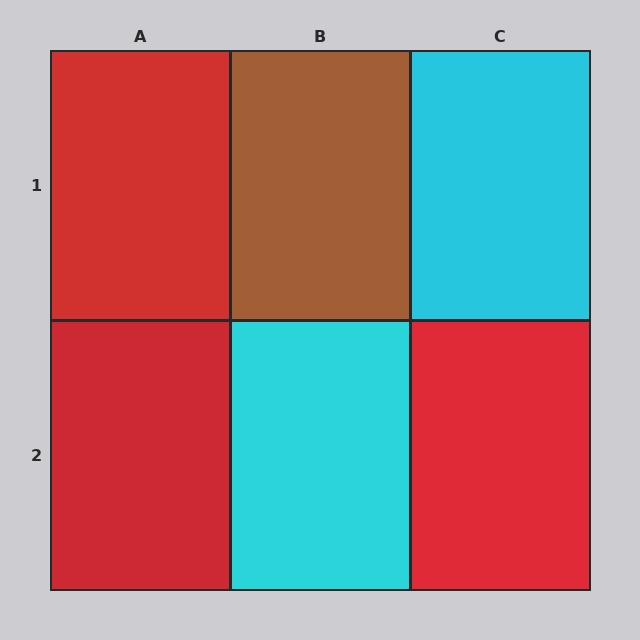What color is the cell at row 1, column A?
Red.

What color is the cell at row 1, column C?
Cyan.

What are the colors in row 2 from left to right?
Red, cyan, red.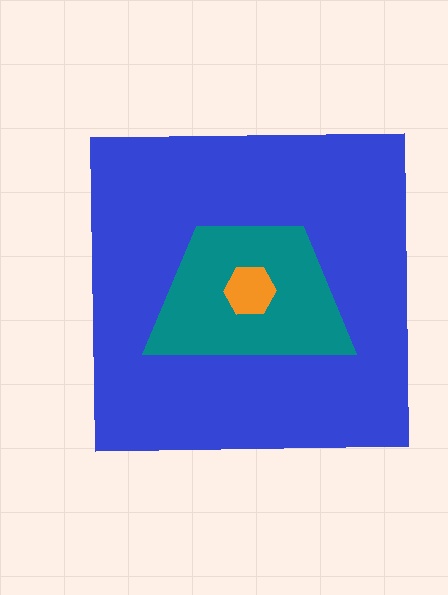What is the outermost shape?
The blue square.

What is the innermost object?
The orange hexagon.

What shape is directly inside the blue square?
The teal trapezoid.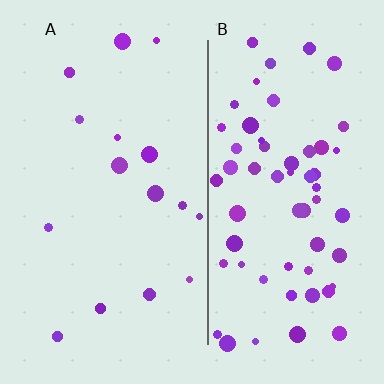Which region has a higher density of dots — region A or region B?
B (the right).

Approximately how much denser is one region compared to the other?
Approximately 3.9× — region B over region A.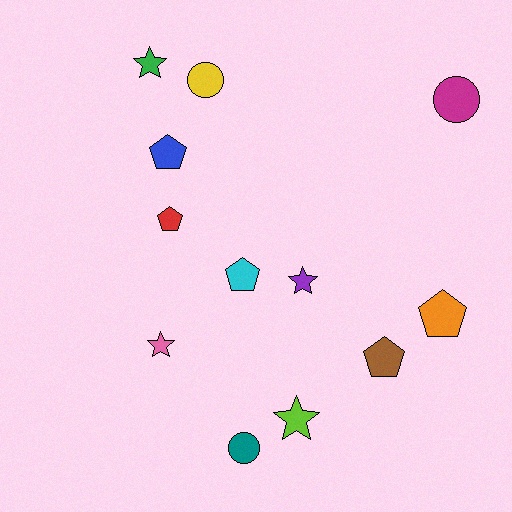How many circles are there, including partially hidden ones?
There are 3 circles.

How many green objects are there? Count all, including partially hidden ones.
There is 1 green object.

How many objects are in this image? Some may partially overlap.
There are 12 objects.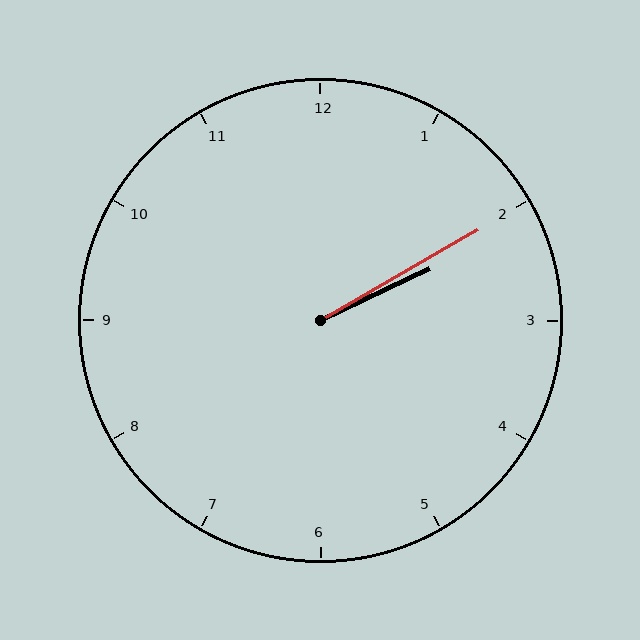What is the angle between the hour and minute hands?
Approximately 5 degrees.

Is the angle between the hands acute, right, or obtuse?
It is acute.